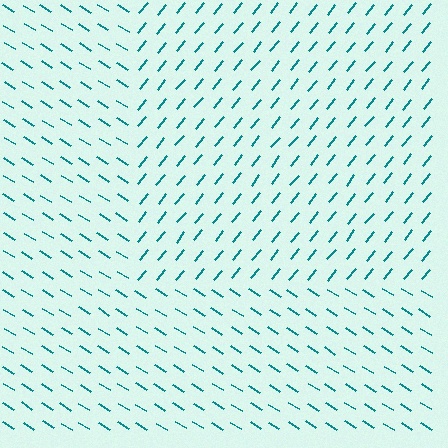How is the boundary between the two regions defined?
The boundary is defined purely by a change in line orientation (approximately 83 degrees difference). All lines are the same color and thickness.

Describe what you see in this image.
The image is filled with small teal line segments. A rectangle region in the image has lines oriented differently from the surrounding lines, creating a visible texture boundary.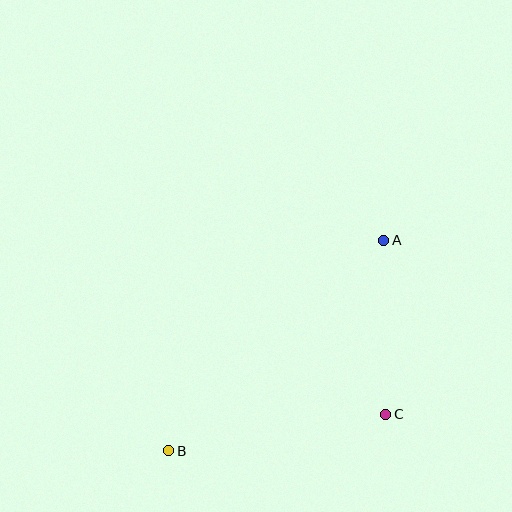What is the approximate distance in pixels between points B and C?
The distance between B and C is approximately 220 pixels.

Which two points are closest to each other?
Points A and C are closest to each other.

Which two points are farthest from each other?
Points A and B are farthest from each other.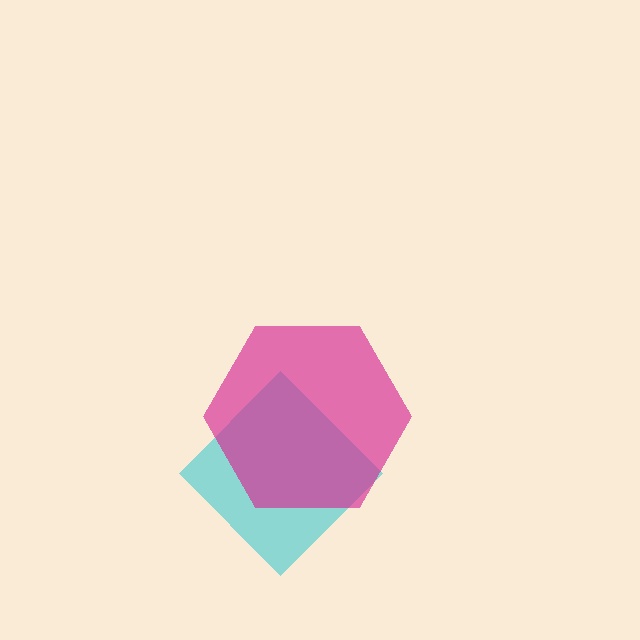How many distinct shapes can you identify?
There are 2 distinct shapes: a cyan diamond, a magenta hexagon.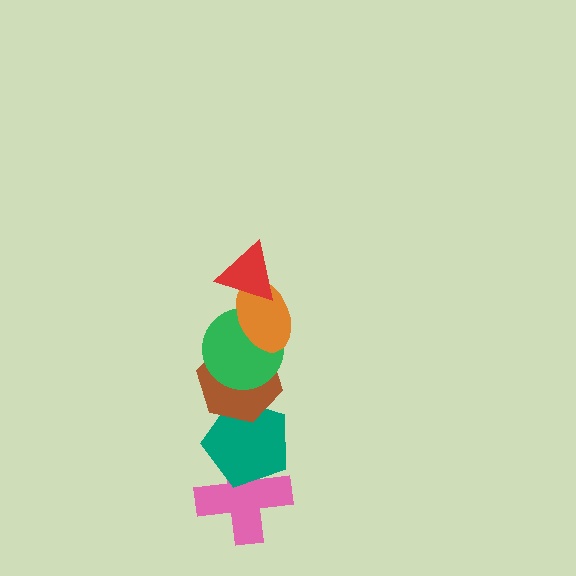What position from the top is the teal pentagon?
The teal pentagon is 5th from the top.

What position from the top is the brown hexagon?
The brown hexagon is 4th from the top.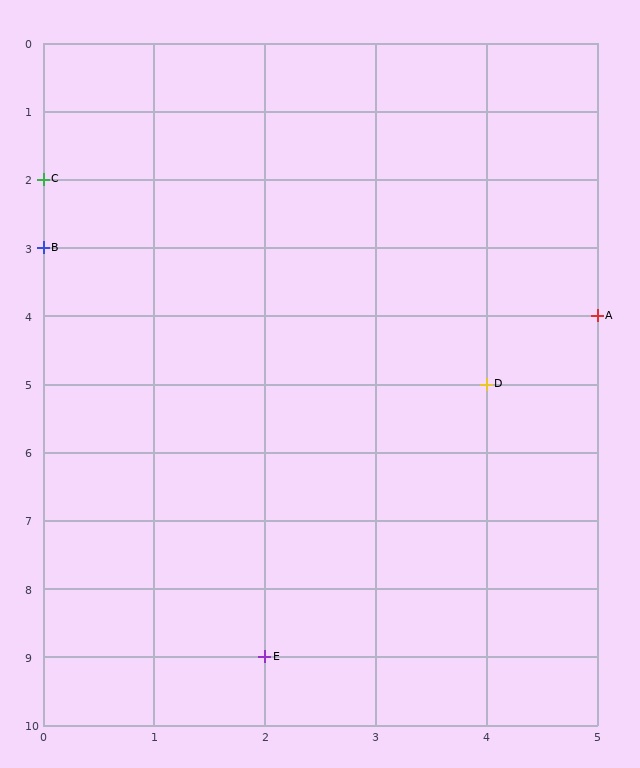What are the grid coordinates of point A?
Point A is at grid coordinates (5, 4).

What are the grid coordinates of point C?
Point C is at grid coordinates (0, 2).